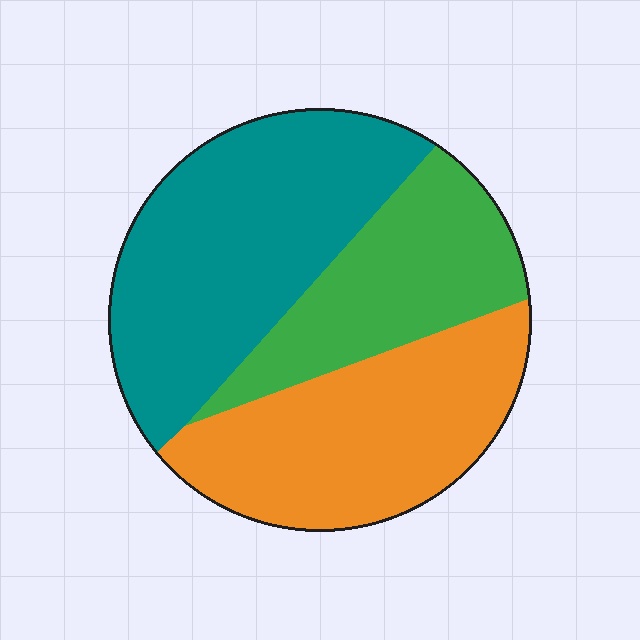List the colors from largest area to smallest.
From largest to smallest: teal, orange, green.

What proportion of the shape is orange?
Orange takes up between a quarter and a half of the shape.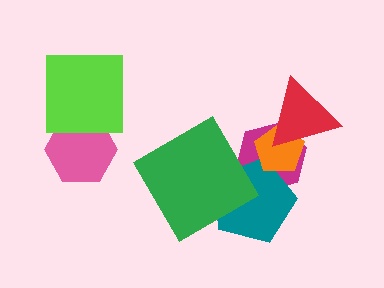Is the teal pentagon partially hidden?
Yes, it is partially covered by another shape.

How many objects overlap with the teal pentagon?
3 objects overlap with the teal pentagon.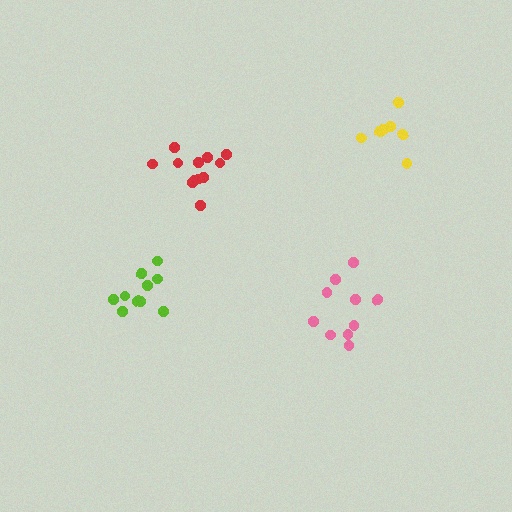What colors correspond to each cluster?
The clusters are colored: yellow, pink, red, lime.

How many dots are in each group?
Group 1: 7 dots, Group 2: 10 dots, Group 3: 12 dots, Group 4: 10 dots (39 total).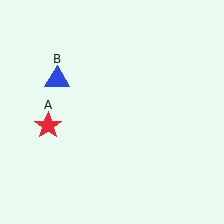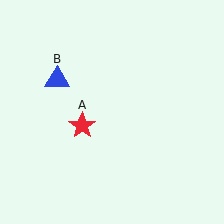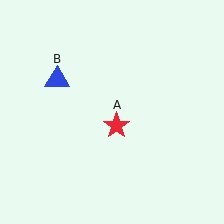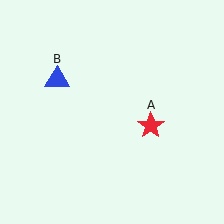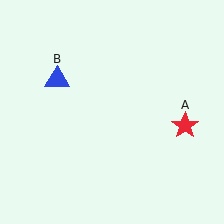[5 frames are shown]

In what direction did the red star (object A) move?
The red star (object A) moved right.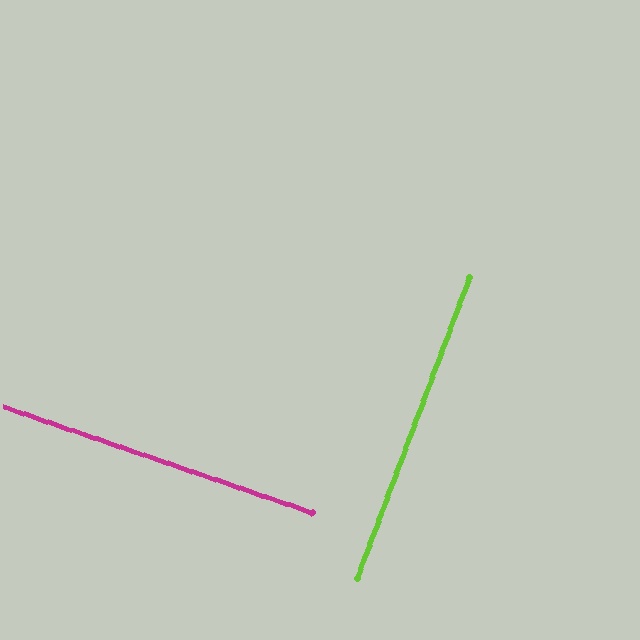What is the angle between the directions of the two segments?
Approximately 88 degrees.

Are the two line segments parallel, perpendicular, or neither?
Perpendicular — they meet at approximately 88°.